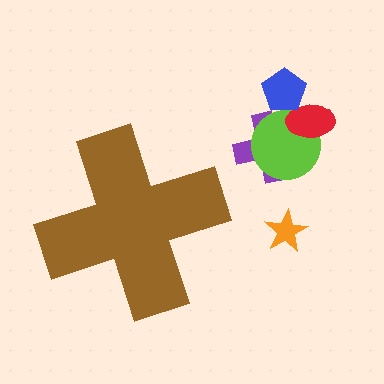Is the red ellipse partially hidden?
No, the red ellipse is fully visible.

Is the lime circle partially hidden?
No, the lime circle is fully visible.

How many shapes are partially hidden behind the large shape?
0 shapes are partially hidden.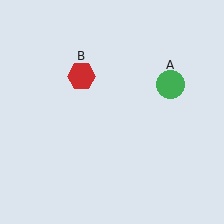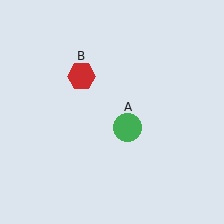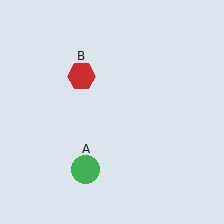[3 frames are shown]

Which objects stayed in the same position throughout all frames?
Red hexagon (object B) remained stationary.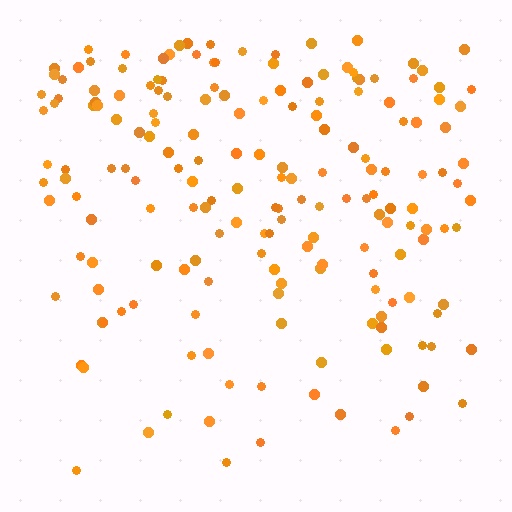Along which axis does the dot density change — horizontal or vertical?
Vertical.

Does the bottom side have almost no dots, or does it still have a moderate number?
Still a moderate number, just noticeably fewer than the top.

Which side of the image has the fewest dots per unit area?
The bottom.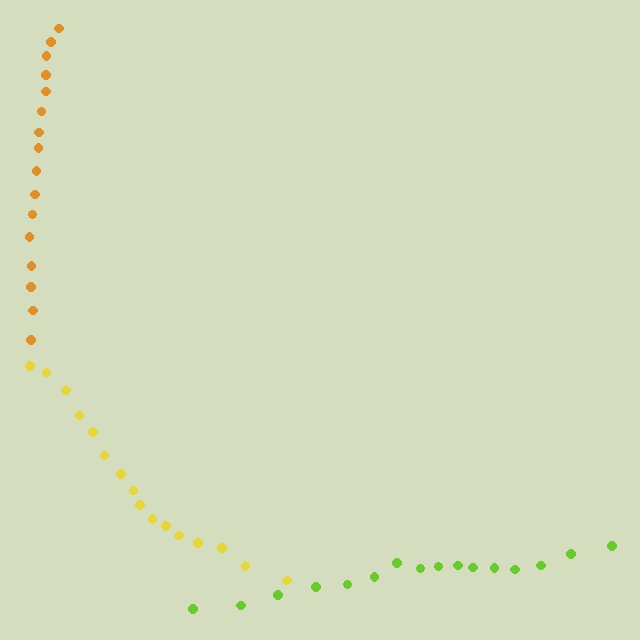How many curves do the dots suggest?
There are 3 distinct paths.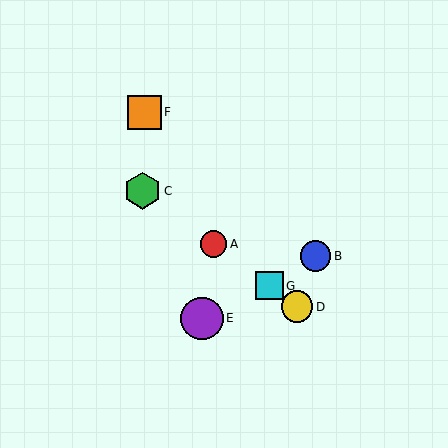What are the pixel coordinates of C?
Object C is at (142, 191).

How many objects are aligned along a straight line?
4 objects (A, C, D, G) are aligned along a straight line.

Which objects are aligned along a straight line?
Objects A, C, D, G are aligned along a straight line.